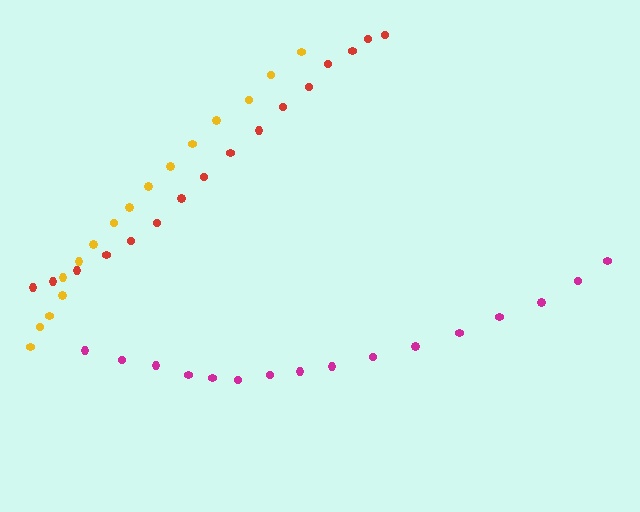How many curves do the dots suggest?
There are 3 distinct paths.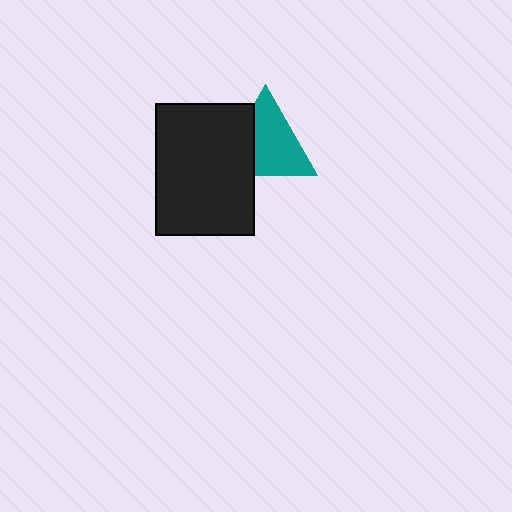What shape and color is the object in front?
The object in front is a black rectangle.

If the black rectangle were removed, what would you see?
You would see the complete teal triangle.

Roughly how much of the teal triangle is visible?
Most of it is visible (roughly 67%).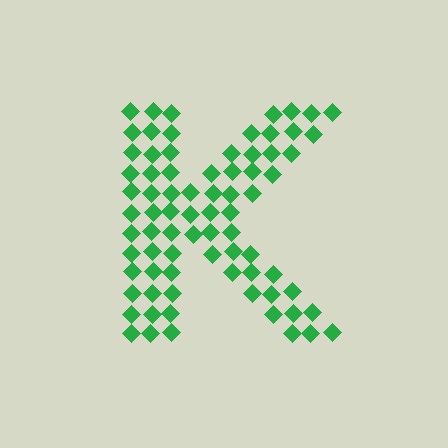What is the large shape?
The large shape is the letter K.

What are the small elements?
The small elements are diamonds.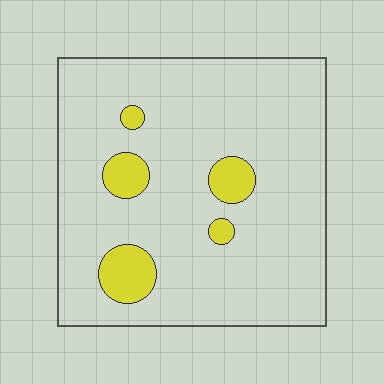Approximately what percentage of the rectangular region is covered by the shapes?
Approximately 10%.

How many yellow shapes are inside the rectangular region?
5.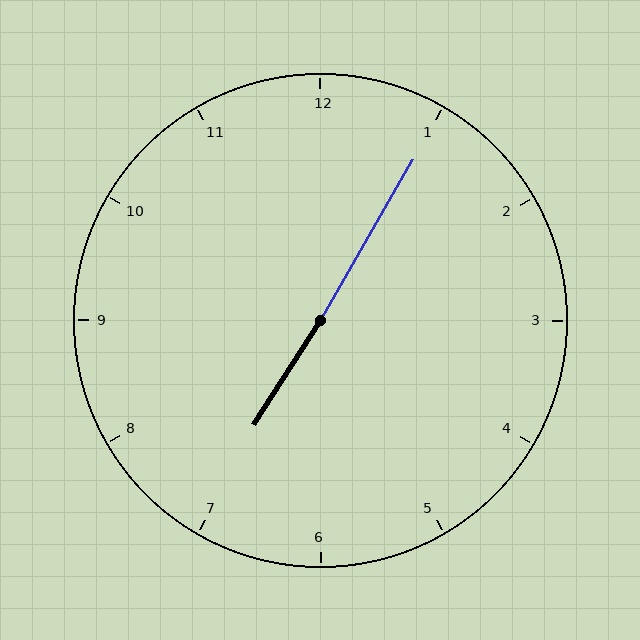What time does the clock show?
7:05.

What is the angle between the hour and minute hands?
Approximately 178 degrees.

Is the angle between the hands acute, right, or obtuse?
It is obtuse.